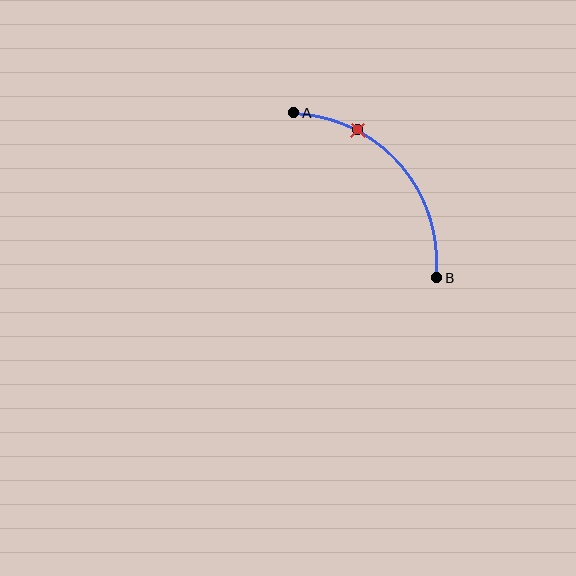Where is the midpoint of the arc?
The arc midpoint is the point on the curve farthest from the straight line joining A and B. It sits above and to the right of that line.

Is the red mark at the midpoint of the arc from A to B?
No. The red mark lies on the arc but is closer to endpoint A. The arc midpoint would be at the point on the curve equidistant along the arc from both A and B.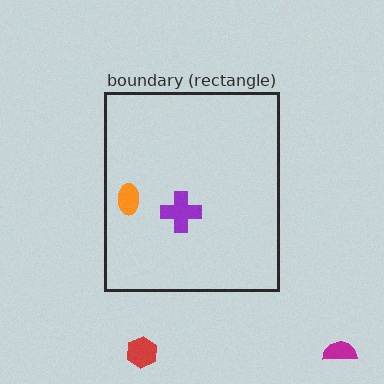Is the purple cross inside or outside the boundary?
Inside.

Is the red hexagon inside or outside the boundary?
Outside.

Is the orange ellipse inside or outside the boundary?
Inside.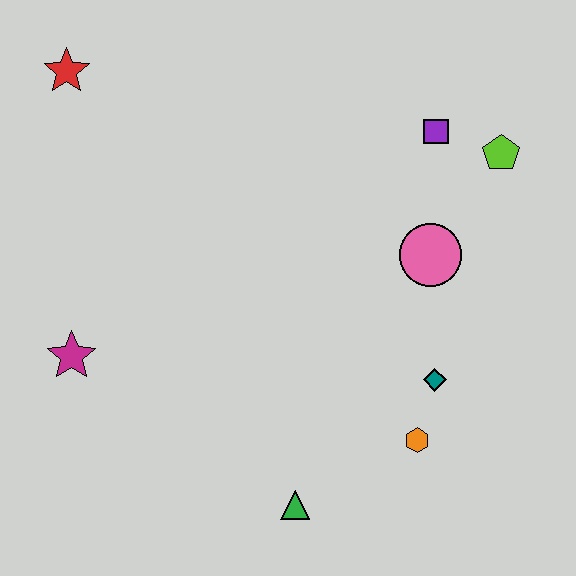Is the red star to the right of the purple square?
No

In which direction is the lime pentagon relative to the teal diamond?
The lime pentagon is above the teal diamond.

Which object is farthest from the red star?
The orange hexagon is farthest from the red star.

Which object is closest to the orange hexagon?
The teal diamond is closest to the orange hexagon.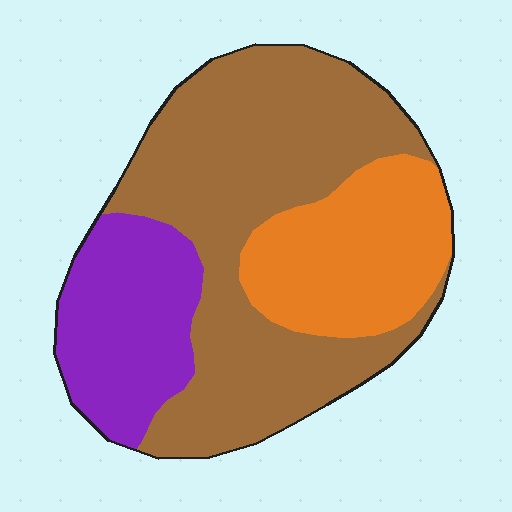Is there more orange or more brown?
Brown.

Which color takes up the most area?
Brown, at roughly 55%.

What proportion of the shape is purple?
Purple covers 22% of the shape.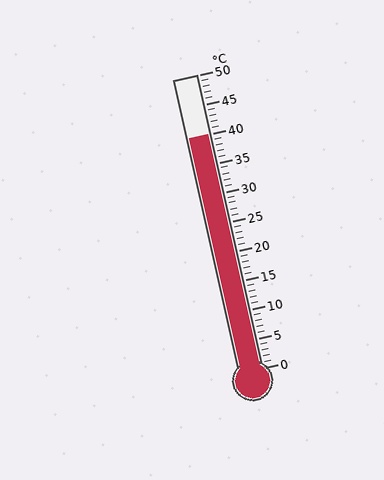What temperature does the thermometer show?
The thermometer shows approximately 40°C.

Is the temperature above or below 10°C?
The temperature is above 10°C.